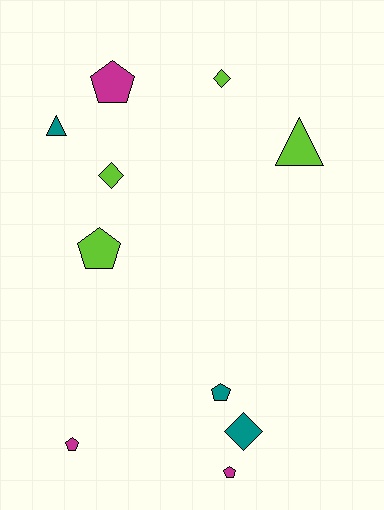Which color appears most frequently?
Lime, with 4 objects.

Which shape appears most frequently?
Pentagon, with 5 objects.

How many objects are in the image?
There are 10 objects.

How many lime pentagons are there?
There is 1 lime pentagon.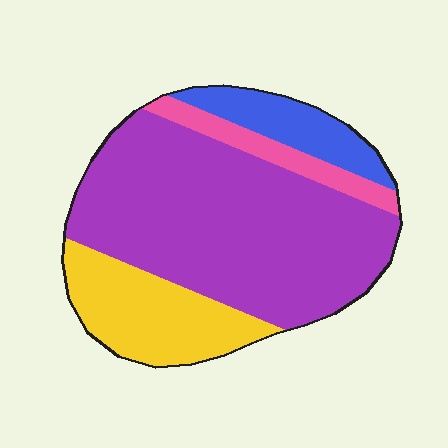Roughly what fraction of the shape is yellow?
Yellow takes up about one fifth (1/5) of the shape.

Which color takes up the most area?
Purple, at roughly 60%.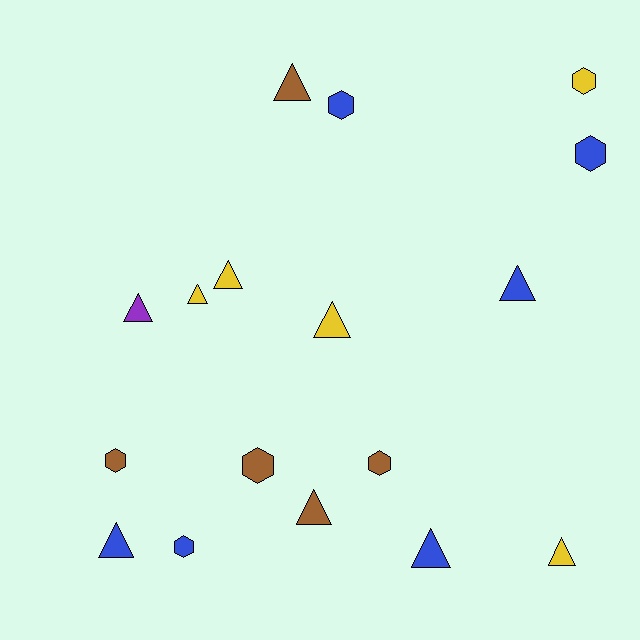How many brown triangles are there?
There are 2 brown triangles.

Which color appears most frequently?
Blue, with 6 objects.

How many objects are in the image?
There are 17 objects.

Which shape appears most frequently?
Triangle, with 10 objects.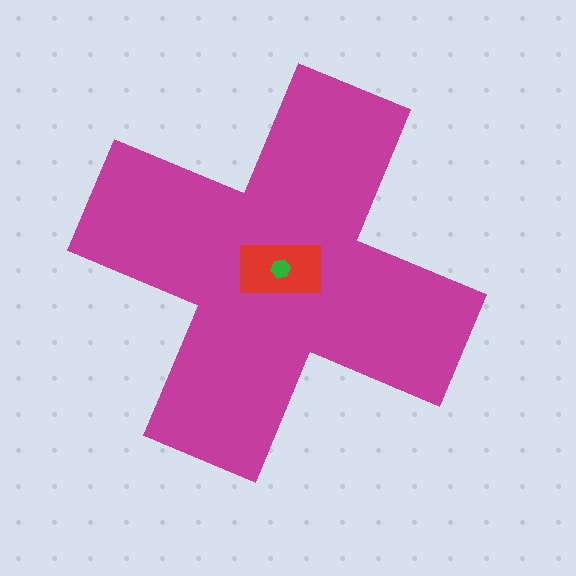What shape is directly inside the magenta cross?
The red rectangle.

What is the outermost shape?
The magenta cross.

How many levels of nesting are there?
3.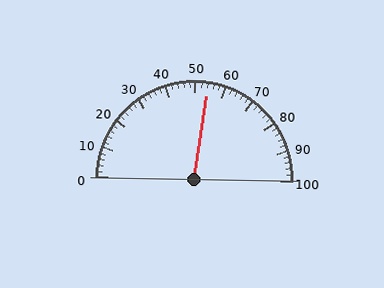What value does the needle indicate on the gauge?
The needle indicates approximately 54.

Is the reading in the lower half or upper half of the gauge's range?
The reading is in the upper half of the range (0 to 100).